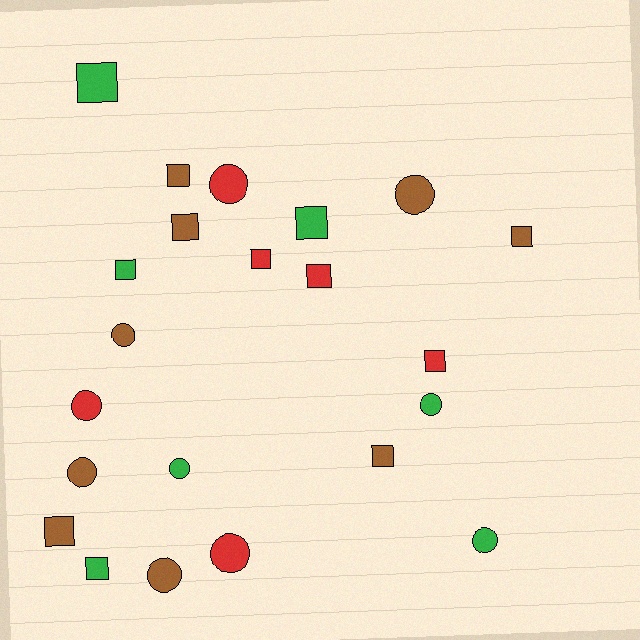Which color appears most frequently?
Brown, with 9 objects.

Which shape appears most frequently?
Square, with 12 objects.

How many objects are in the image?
There are 22 objects.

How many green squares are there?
There are 4 green squares.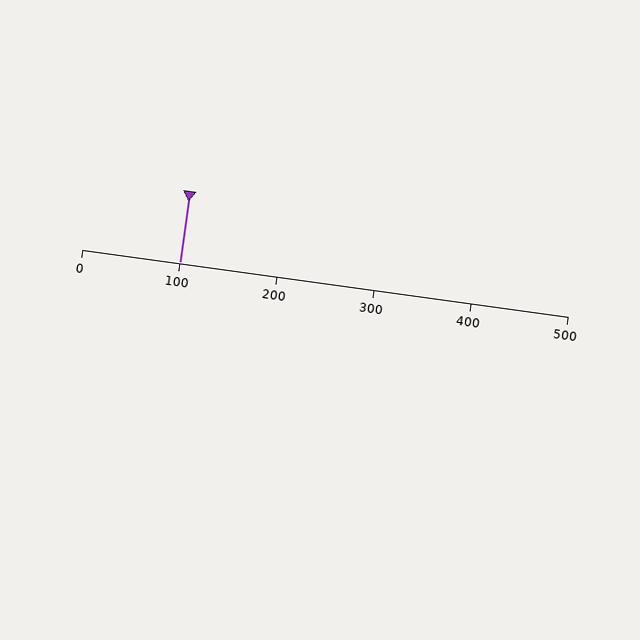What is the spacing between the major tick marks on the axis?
The major ticks are spaced 100 apart.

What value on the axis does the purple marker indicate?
The marker indicates approximately 100.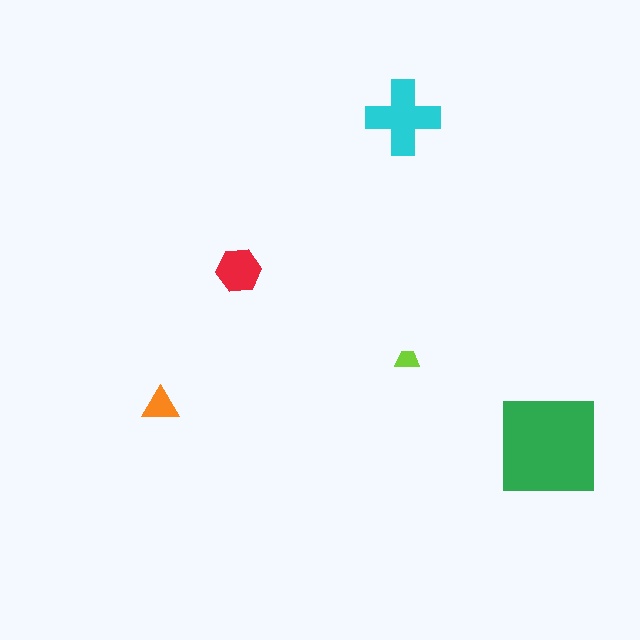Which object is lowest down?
The green square is bottommost.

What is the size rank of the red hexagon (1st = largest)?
3rd.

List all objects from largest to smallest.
The green square, the cyan cross, the red hexagon, the orange triangle, the lime trapezoid.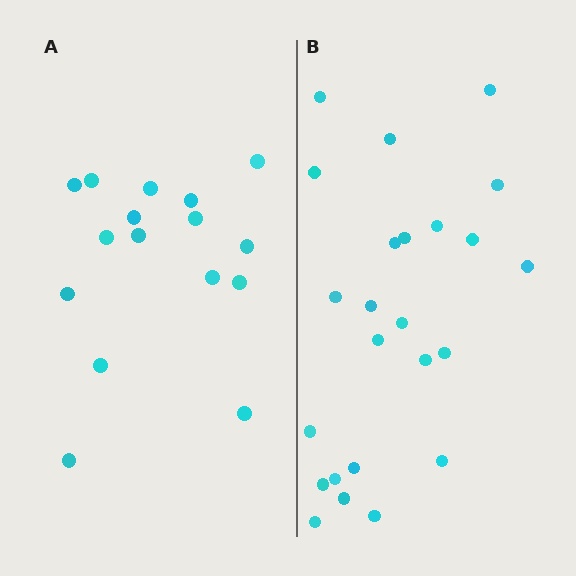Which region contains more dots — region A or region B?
Region B (the right region) has more dots.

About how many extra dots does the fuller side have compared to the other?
Region B has roughly 8 or so more dots than region A.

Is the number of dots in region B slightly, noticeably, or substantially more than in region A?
Region B has substantially more. The ratio is roughly 1.5 to 1.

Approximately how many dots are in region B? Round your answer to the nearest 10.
About 20 dots. (The exact count is 24, which rounds to 20.)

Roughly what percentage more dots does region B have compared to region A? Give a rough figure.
About 50% more.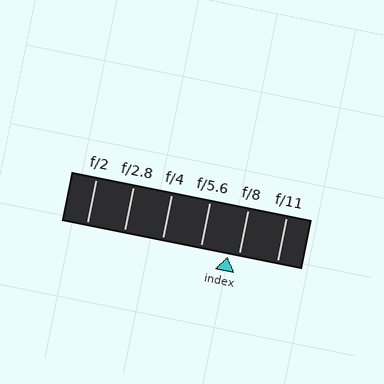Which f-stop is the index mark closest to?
The index mark is closest to f/8.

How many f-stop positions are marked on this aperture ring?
There are 6 f-stop positions marked.